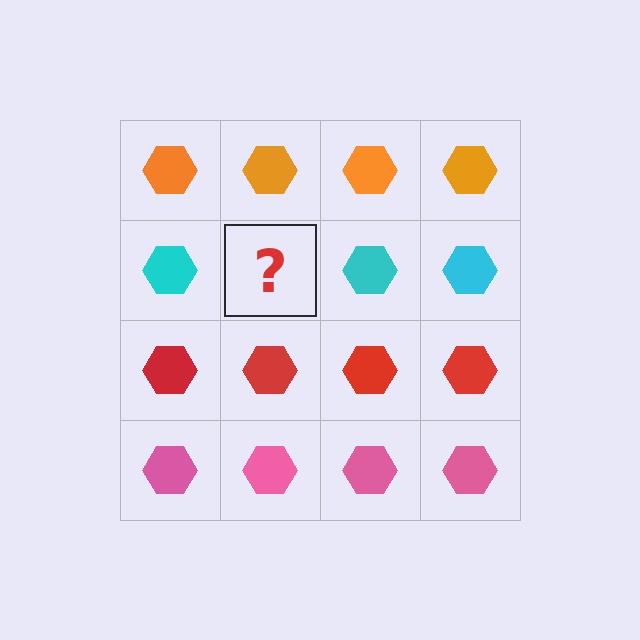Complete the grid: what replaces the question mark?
The question mark should be replaced with a cyan hexagon.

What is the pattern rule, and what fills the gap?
The rule is that each row has a consistent color. The gap should be filled with a cyan hexagon.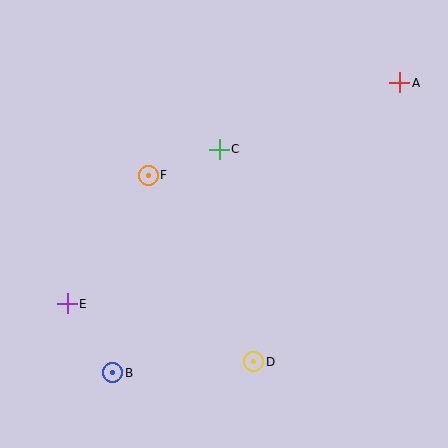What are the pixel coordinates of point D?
Point D is at (254, 362).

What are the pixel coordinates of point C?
Point C is at (219, 149).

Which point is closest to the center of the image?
Point C at (219, 149) is closest to the center.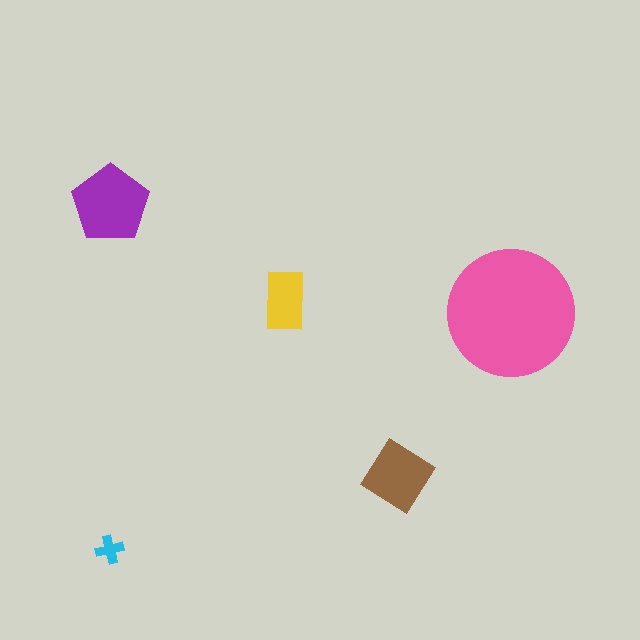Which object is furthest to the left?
The cyan cross is leftmost.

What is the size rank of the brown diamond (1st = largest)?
3rd.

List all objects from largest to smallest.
The pink circle, the purple pentagon, the brown diamond, the yellow rectangle, the cyan cross.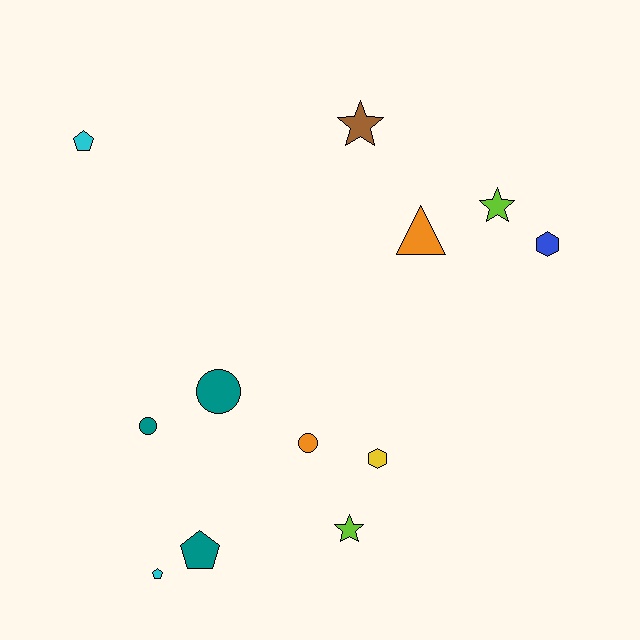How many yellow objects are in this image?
There is 1 yellow object.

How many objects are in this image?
There are 12 objects.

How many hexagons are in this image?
There are 2 hexagons.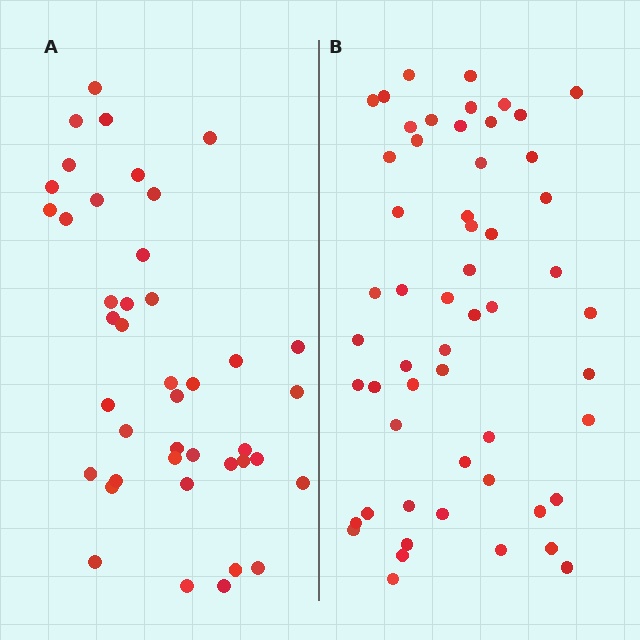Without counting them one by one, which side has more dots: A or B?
Region B (the right region) has more dots.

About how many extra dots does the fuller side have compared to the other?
Region B has approximately 15 more dots than region A.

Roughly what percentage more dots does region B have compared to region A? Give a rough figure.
About 30% more.